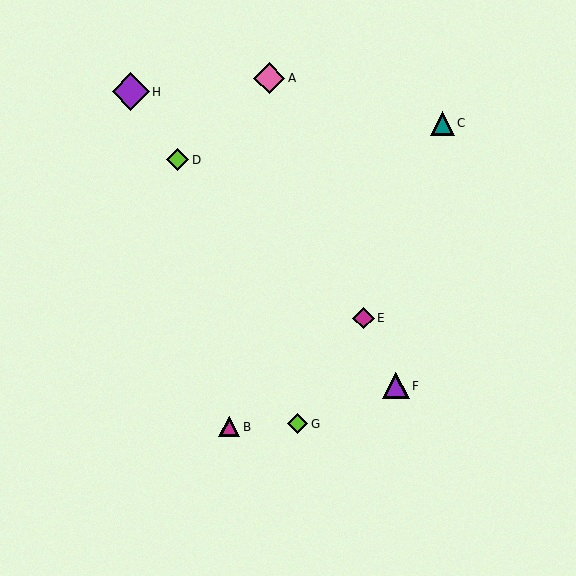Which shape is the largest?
The purple diamond (labeled H) is the largest.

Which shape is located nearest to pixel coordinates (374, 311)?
The magenta diamond (labeled E) at (363, 318) is nearest to that location.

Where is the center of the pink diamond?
The center of the pink diamond is at (269, 78).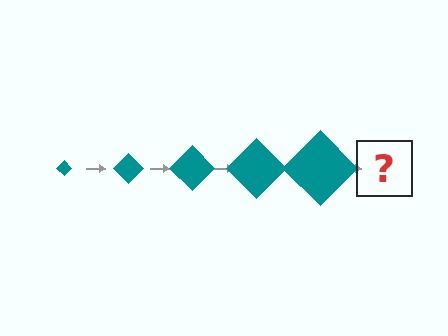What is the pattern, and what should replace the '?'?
The pattern is that the diamond gets progressively larger each step. The '?' should be a teal diamond, larger than the previous one.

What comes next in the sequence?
The next element should be a teal diamond, larger than the previous one.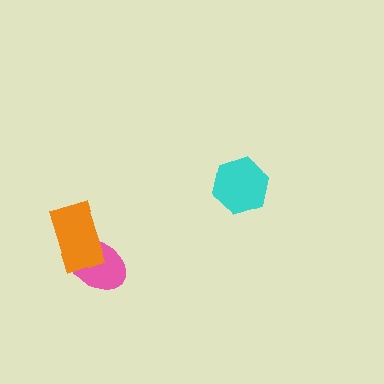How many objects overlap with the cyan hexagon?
0 objects overlap with the cyan hexagon.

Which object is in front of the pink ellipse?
The orange rectangle is in front of the pink ellipse.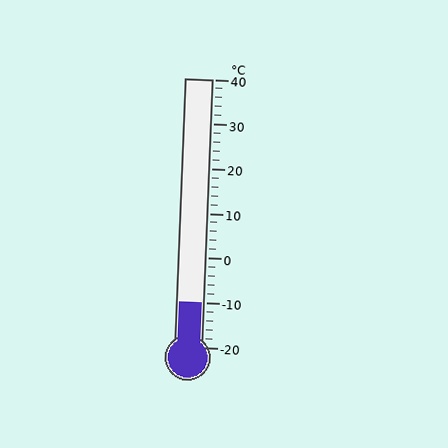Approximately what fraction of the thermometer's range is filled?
The thermometer is filled to approximately 15% of its range.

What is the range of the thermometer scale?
The thermometer scale ranges from -20°C to 40°C.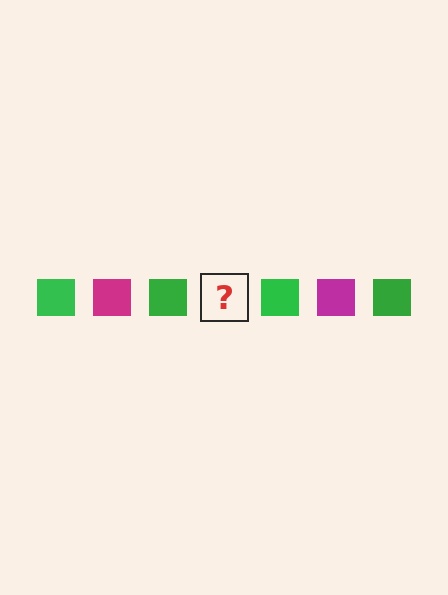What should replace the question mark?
The question mark should be replaced with a magenta square.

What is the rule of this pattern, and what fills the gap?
The rule is that the pattern cycles through green, magenta squares. The gap should be filled with a magenta square.